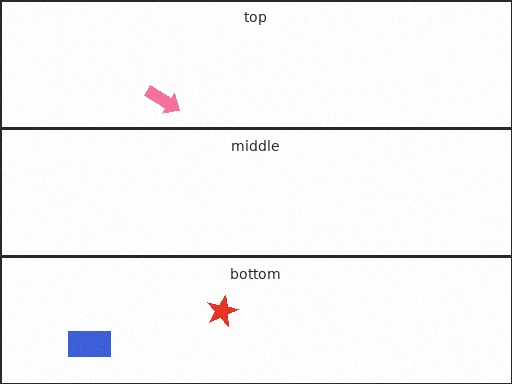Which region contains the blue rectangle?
The bottom region.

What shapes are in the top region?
The pink arrow.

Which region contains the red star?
The bottom region.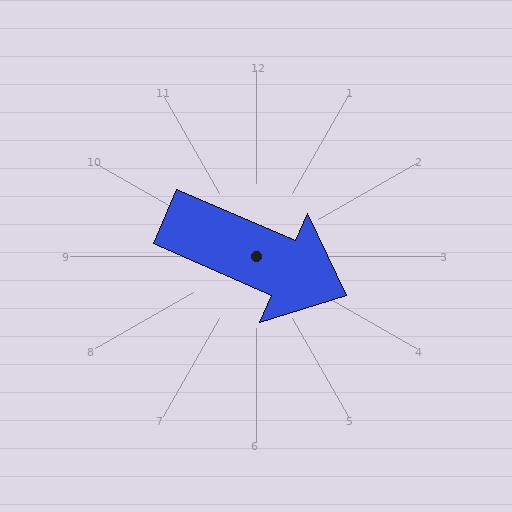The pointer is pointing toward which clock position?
Roughly 4 o'clock.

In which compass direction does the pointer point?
Southeast.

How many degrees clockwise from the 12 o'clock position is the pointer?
Approximately 114 degrees.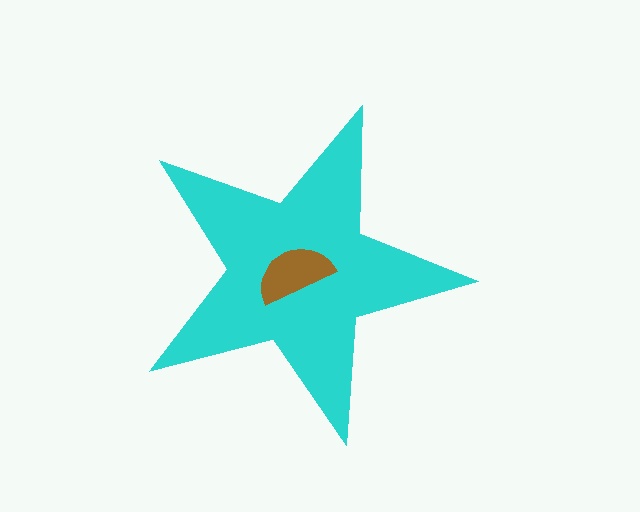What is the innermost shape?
The brown semicircle.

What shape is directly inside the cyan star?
The brown semicircle.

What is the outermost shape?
The cyan star.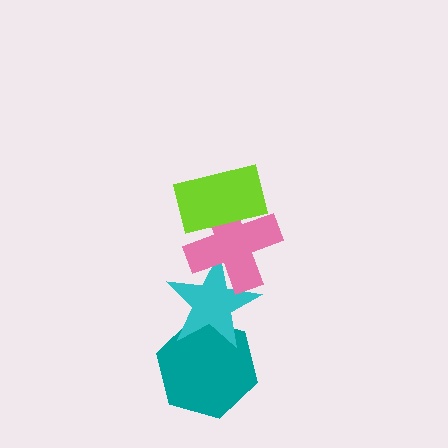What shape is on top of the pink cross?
The lime rectangle is on top of the pink cross.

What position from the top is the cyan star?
The cyan star is 3rd from the top.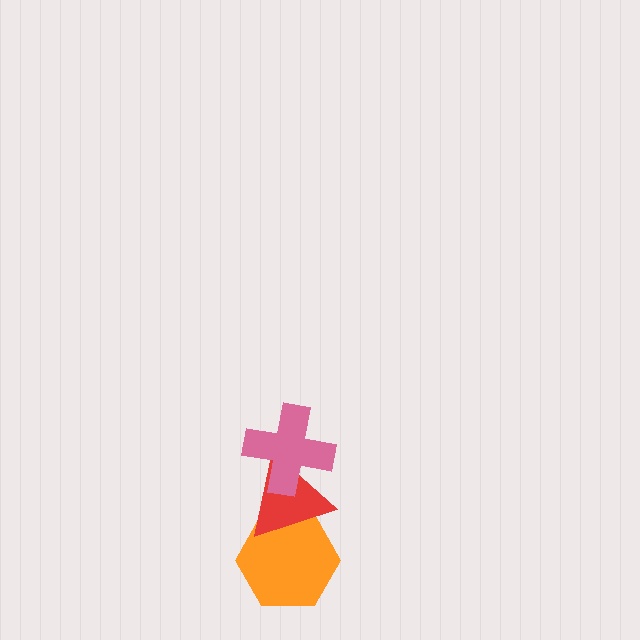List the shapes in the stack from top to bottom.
From top to bottom: the pink cross, the red triangle, the orange hexagon.